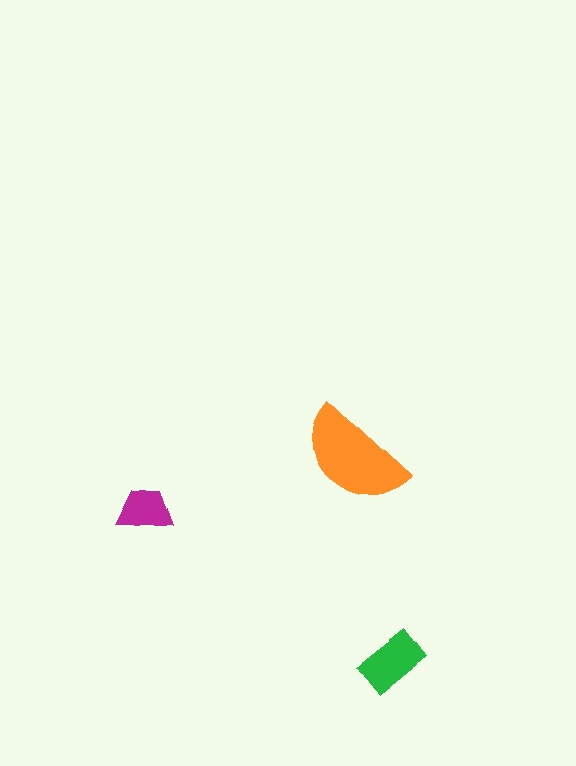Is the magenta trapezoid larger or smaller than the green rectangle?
Smaller.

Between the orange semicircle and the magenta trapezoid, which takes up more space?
The orange semicircle.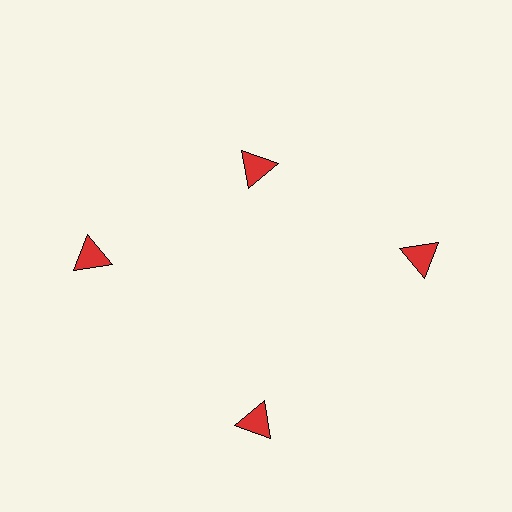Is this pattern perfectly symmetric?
No. The 4 red triangles are arranged in a ring, but one element near the 12 o'clock position is pulled inward toward the center, breaking the 4-fold rotational symmetry.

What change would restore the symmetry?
The symmetry would be restored by moving it outward, back onto the ring so that all 4 triangles sit at equal angles and equal distance from the center.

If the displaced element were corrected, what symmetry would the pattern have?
It would have 4-fold rotational symmetry — the pattern would map onto itself every 90 degrees.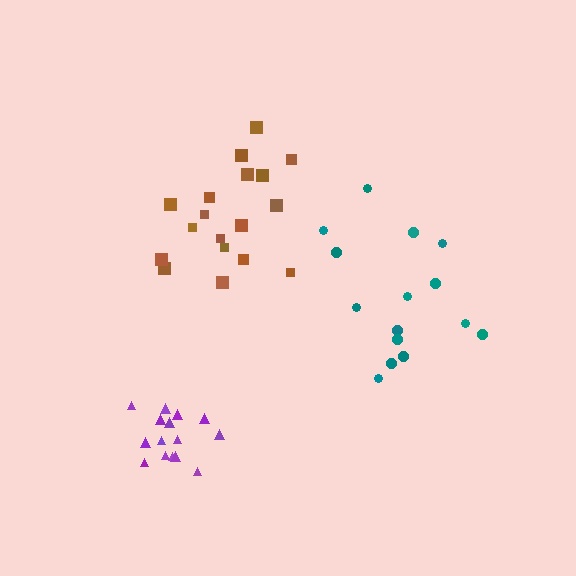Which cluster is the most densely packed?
Purple.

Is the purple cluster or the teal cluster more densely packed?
Purple.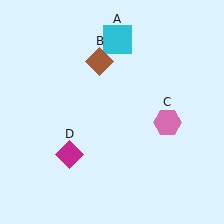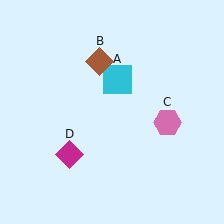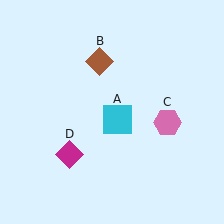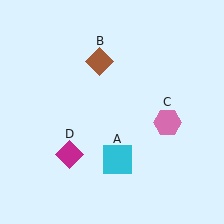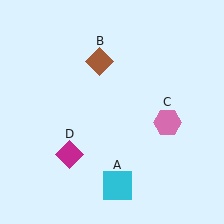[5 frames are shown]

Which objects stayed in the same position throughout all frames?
Brown diamond (object B) and pink hexagon (object C) and magenta diamond (object D) remained stationary.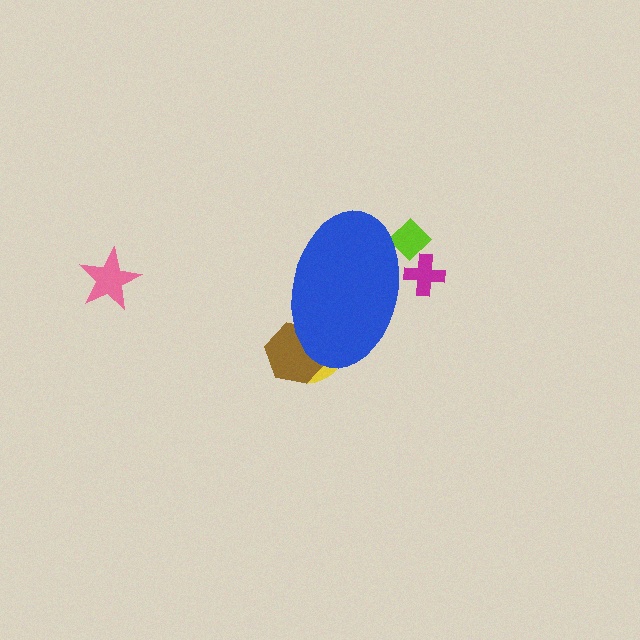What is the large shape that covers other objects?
A blue ellipse.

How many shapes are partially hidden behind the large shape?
4 shapes are partially hidden.